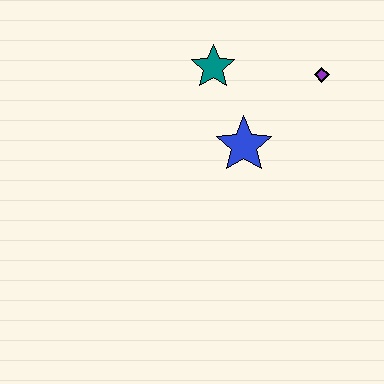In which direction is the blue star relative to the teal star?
The blue star is below the teal star.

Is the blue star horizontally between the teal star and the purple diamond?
Yes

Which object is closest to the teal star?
The blue star is closest to the teal star.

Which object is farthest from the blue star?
The purple diamond is farthest from the blue star.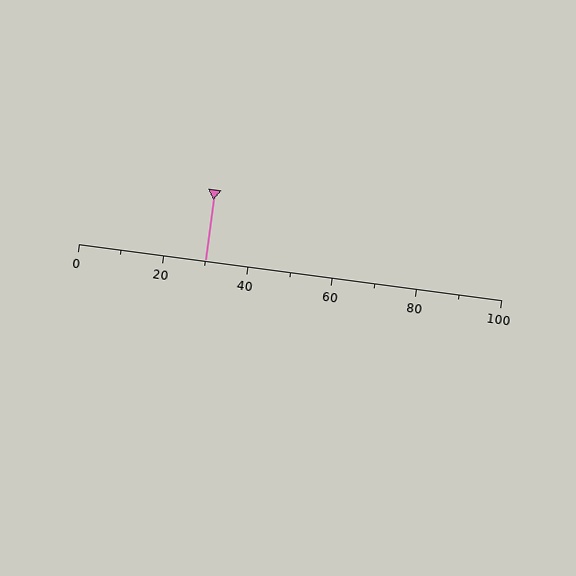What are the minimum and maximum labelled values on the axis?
The axis runs from 0 to 100.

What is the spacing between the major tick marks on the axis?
The major ticks are spaced 20 apart.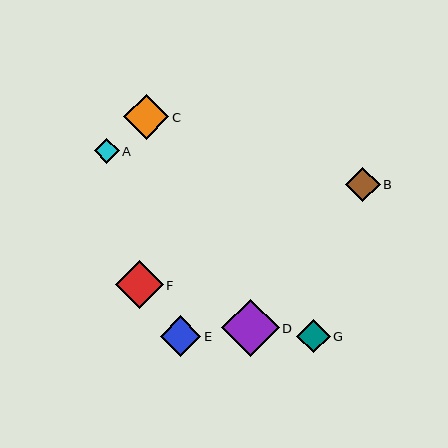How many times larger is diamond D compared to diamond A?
Diamond D is approximately 2.3 times the size of diamond A.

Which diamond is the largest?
Diamond D is the largest with a size of approximately 58 pixels.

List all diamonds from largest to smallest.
From largest to smallest: D, F, C, E, B, G, A.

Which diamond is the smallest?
Diamond A is the smallest with a size of approximately 25 pixels.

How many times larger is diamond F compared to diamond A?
Diamond F is approximately 1.9 times the size of diamond A.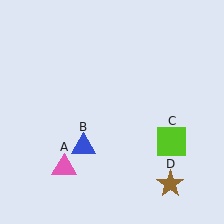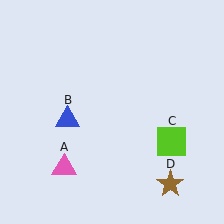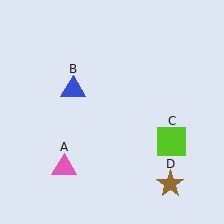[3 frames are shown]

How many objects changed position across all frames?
1 object changed position: blue triangle (object B).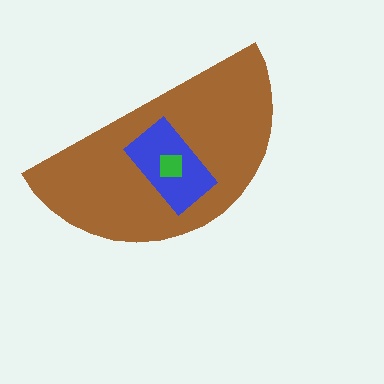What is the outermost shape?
The brown semicircle.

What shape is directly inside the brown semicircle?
The blue rectangle.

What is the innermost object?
The green square.